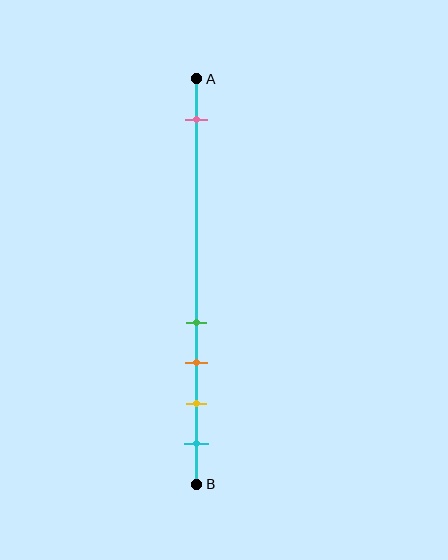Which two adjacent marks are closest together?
The green and orange marks are the closest adjacent pair.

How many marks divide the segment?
There are 5 marks dividing the segment.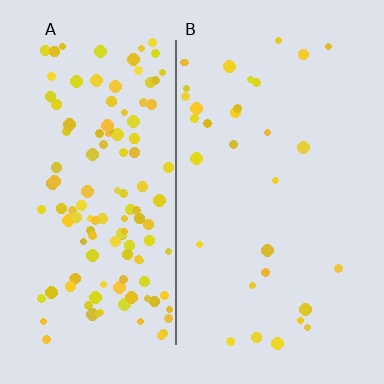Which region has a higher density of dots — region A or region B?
A (the left).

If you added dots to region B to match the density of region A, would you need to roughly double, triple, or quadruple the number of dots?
Approximately quadruple.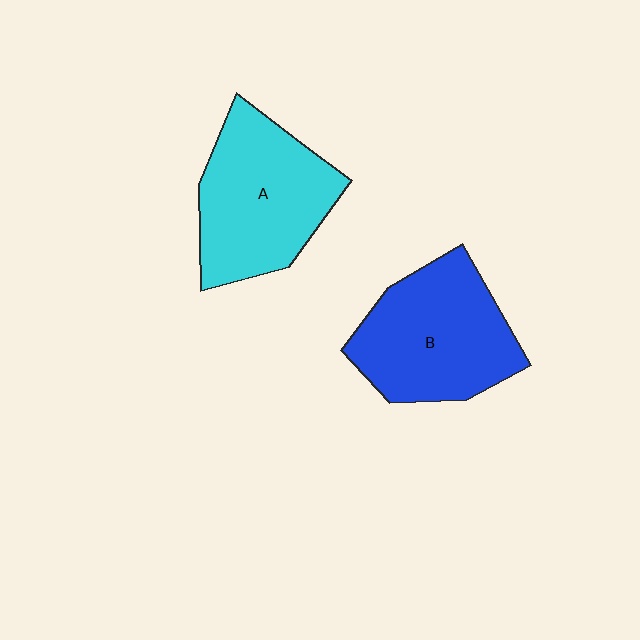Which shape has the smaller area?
Shape A (cyan).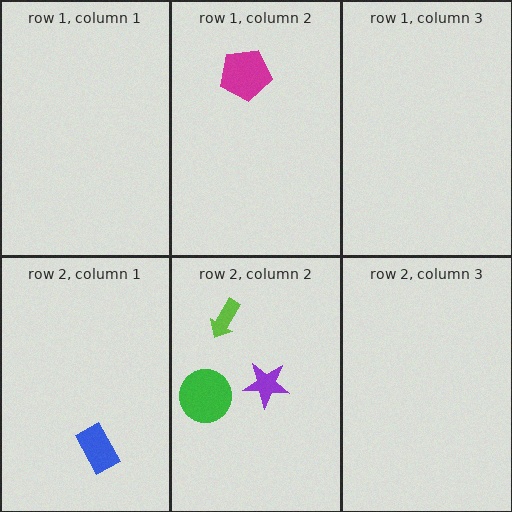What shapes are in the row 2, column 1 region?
The blue rectangle.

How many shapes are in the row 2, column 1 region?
1.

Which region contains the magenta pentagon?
The row 1, column 2 region.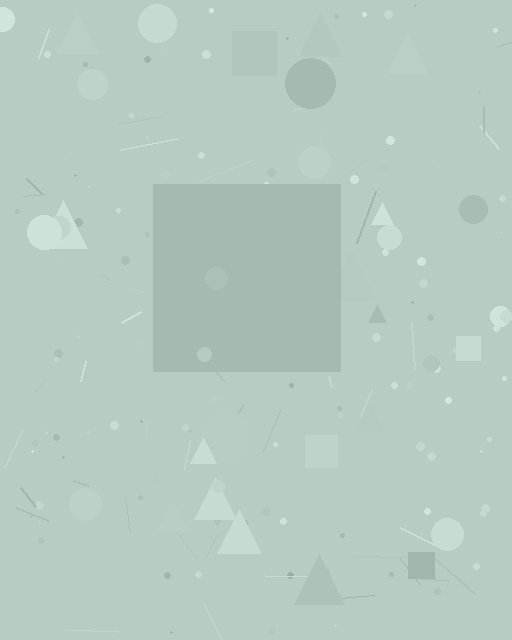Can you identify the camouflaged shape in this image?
The camouflaged shape is a square.